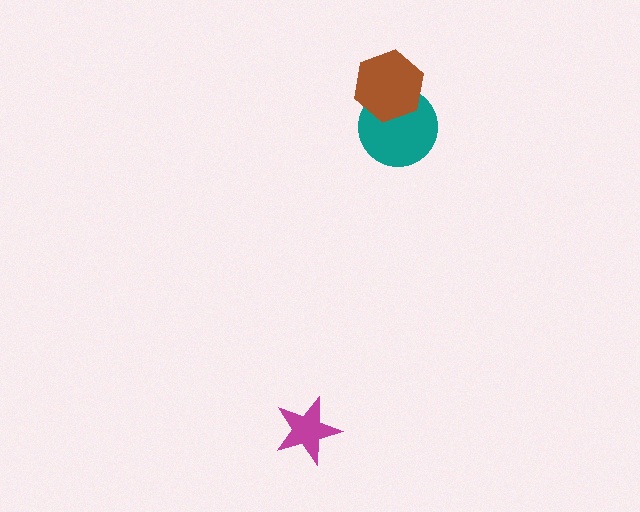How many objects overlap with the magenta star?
0 objects overlap with the magenta star.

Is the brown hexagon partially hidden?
No, no other shape covers it.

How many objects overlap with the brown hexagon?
1 object overlaps with the brown hexagon.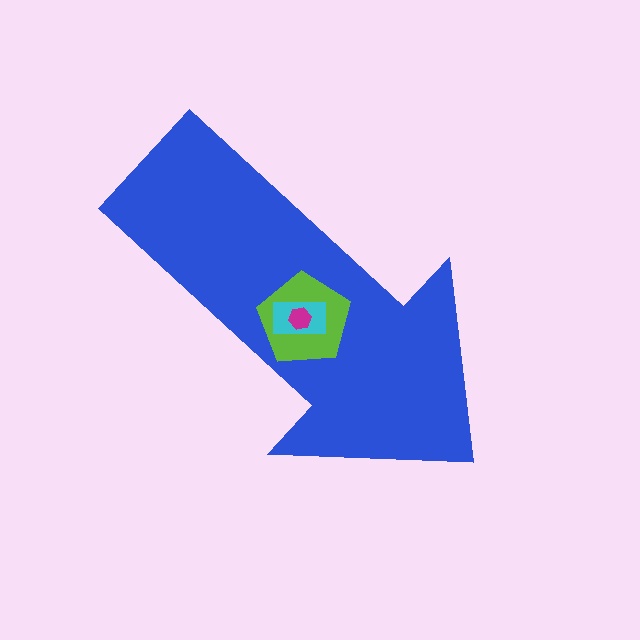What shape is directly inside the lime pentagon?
The cyan rectangle.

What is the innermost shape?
The magenta hexagon.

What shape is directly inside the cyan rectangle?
The magenta hexagon.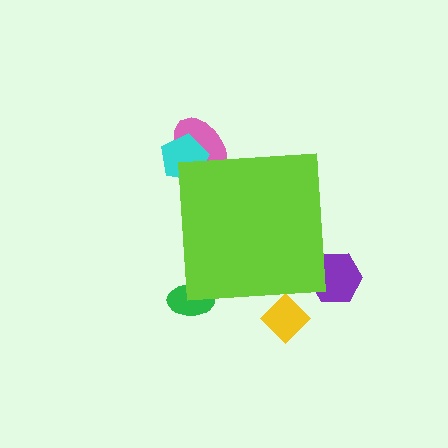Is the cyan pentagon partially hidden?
Yes, the cyan pentagon is partially hidden behind the lime square.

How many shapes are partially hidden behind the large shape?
5 shapes are partially hidden.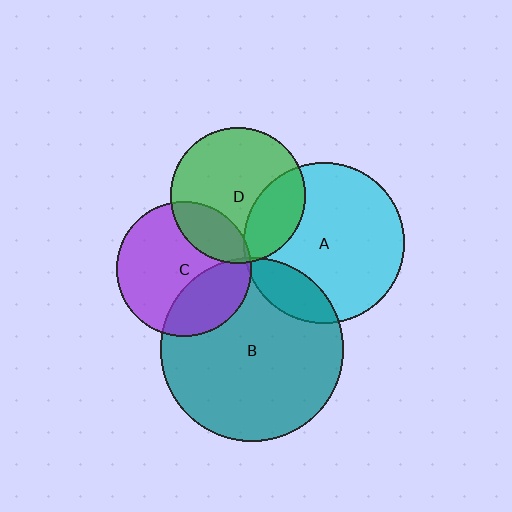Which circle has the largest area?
Circle B (teal).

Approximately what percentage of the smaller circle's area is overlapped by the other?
Approximately 25%.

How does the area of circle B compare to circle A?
Approximately 1.3 times.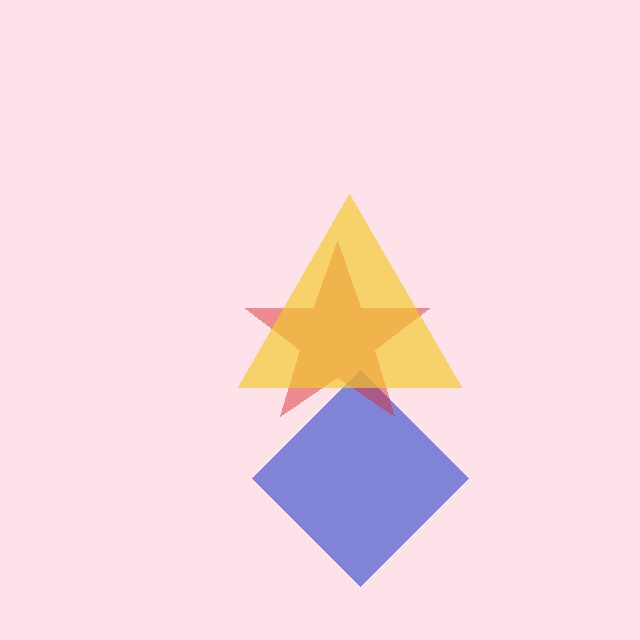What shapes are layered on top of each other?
The layered shapes are: a blue diamond, a red star, a yellow triangle.